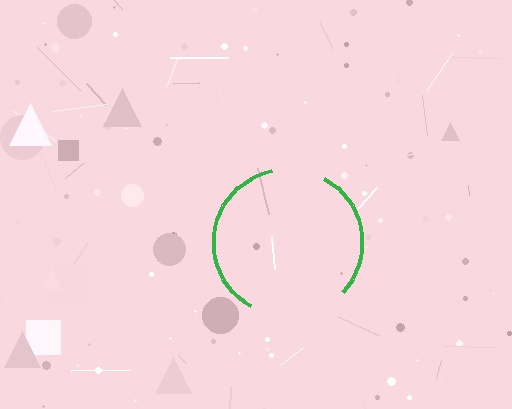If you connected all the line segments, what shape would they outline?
They would outline a circle.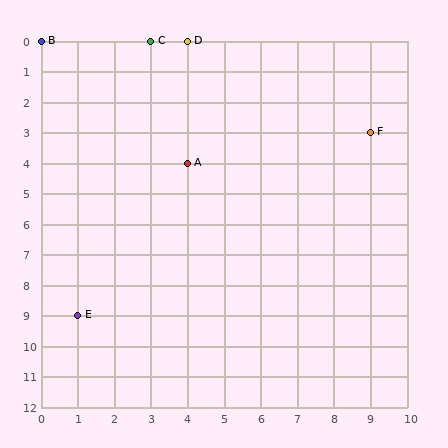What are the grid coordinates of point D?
Point D is at grid coordinates (4, 0).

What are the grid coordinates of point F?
Point F is at grid coordinates (9, 3).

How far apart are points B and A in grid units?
Points B and A are 4 columns and 4 rows apart (about 5.7 grid units diagonally).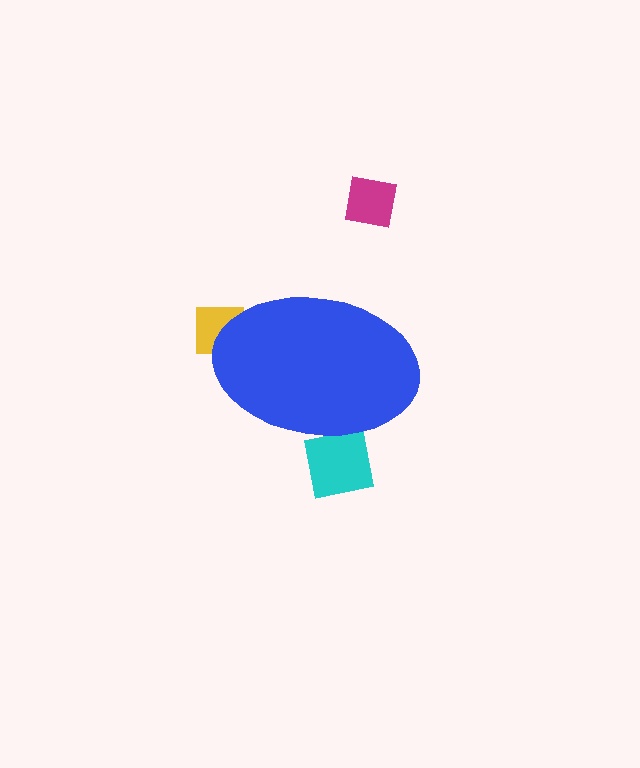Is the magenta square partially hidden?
No, the magenta square is fully visible.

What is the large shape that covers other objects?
A blue ellipse.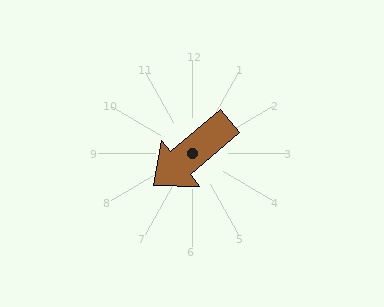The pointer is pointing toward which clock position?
Roughly 8 o'clock.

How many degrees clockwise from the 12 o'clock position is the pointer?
Approximately 230 degrees.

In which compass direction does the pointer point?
Southwest.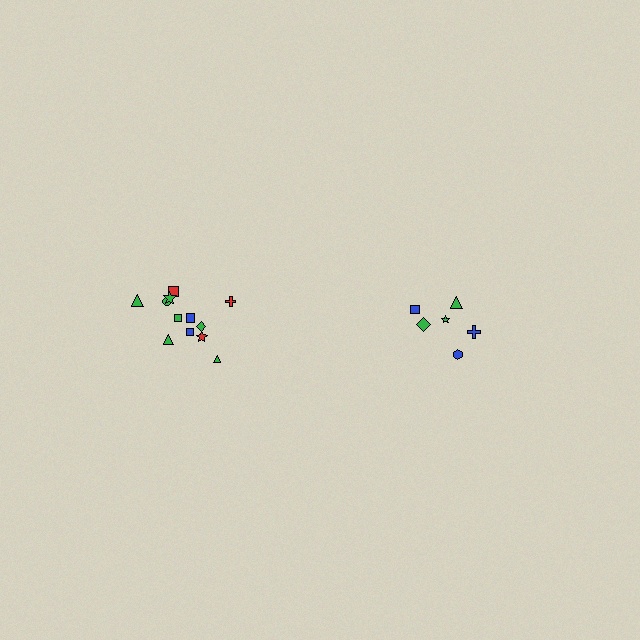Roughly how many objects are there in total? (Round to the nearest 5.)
Roughly 20 objects in total.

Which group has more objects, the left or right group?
The left group.